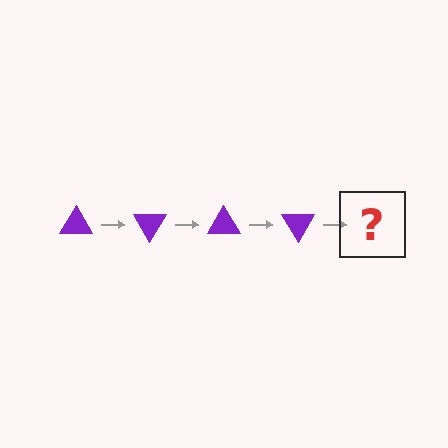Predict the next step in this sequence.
The next step is a purple triangle rotated 240 degrees.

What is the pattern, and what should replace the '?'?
The pattern is that the triangle rotates 60 degrees each step. The '?' should be a purple triangle rotated 240 degrees.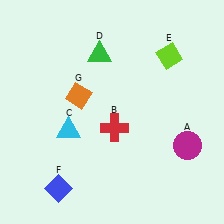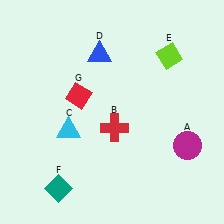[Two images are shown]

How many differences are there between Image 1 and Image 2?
There are 3 differences between the two images.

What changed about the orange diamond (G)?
In Image 1, G is orange. In Image 2, it changed to red.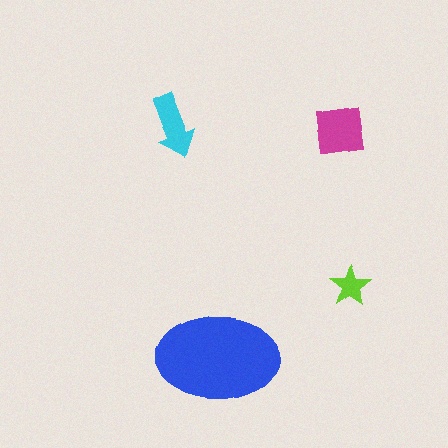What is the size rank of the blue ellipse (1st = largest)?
1st.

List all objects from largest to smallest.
The blue ellipse, the magenta square, the cyan arrow, the lime star.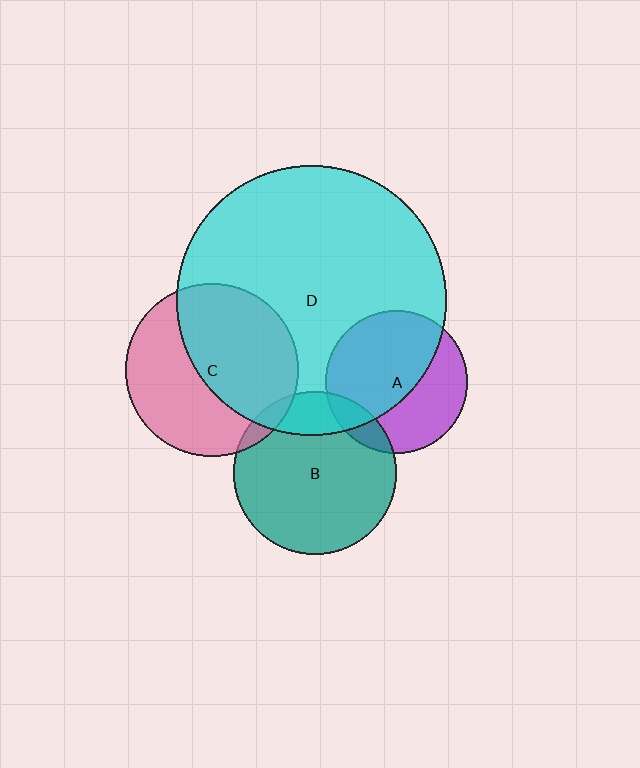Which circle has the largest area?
Circle D (cyan).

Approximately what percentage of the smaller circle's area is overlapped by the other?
Approximately 60%.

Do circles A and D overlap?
Yes.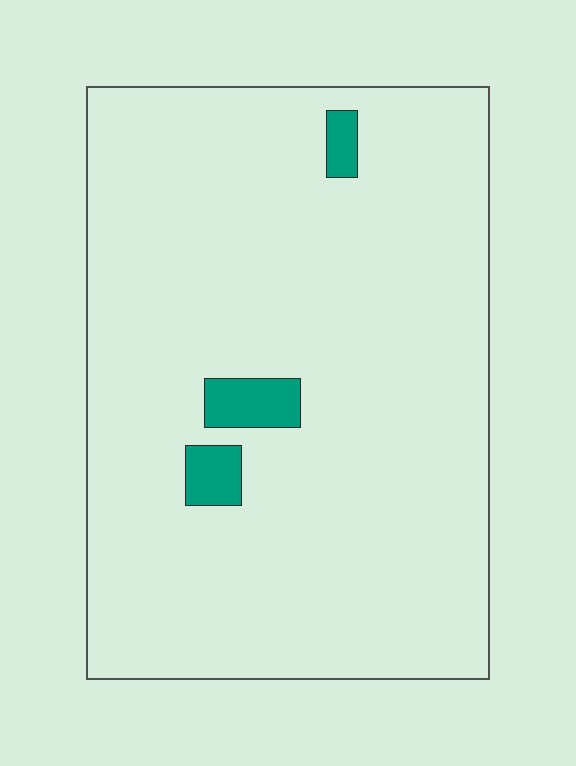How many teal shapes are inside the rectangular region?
3.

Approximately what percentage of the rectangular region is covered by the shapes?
Approximately 5%.